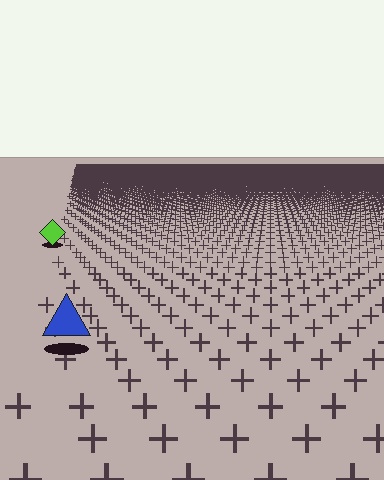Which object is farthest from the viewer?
The lime diamond is farthest from the viewer. It appears smaller and the ground texture around it is denser.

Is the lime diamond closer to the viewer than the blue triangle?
No. The blue triangle is closer — you can tell from the texture gradient: the ground texture is coarser near it.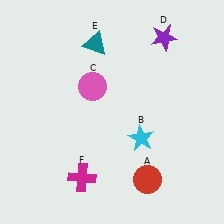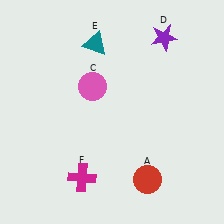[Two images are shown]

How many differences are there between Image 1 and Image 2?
There is 1 difference between the two images.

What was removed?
The cyan star (B) was removed in Image 2.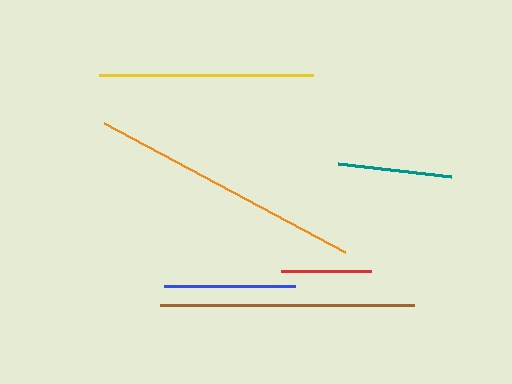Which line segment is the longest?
The orange line is the longest at approximately 274 pixels.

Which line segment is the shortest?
The red line is the shortest at approximately 90 pixels.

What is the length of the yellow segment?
The yellow segment is approximately 215 pixels long.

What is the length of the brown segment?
The brown segment is approximately 254 pixels long.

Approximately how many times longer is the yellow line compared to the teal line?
The yellow line is approximately 1.9 times the length of the teal line.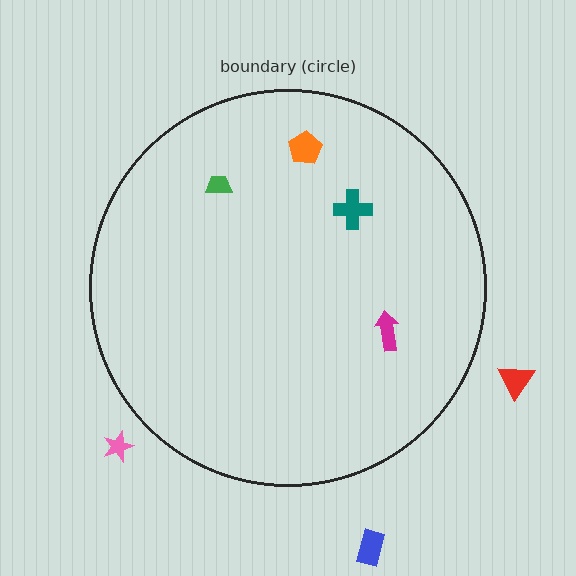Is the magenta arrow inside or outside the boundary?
Inside.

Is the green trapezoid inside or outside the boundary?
Inside.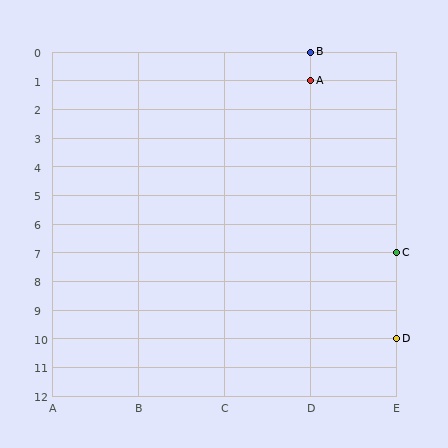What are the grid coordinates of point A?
Point A is at grid coordinates (D, 1).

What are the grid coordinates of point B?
Point B is at grid coordinates (D, 0).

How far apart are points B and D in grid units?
Points B and D are 1 column and 10 rows apart (about 10.0 grid units diagonally).